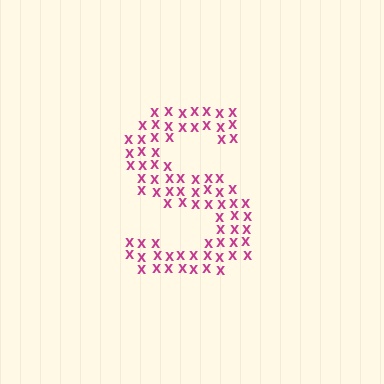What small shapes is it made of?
It is made of small letter X's.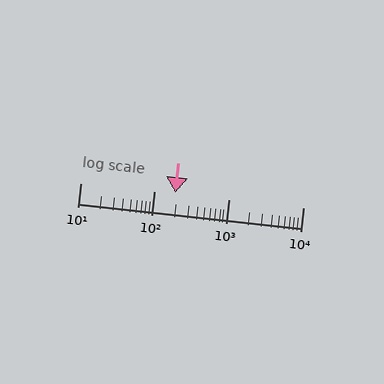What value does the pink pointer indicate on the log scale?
The pointer indicates approximately 190.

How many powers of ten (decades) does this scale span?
The scale spans 3 decades, from 10 to 10000.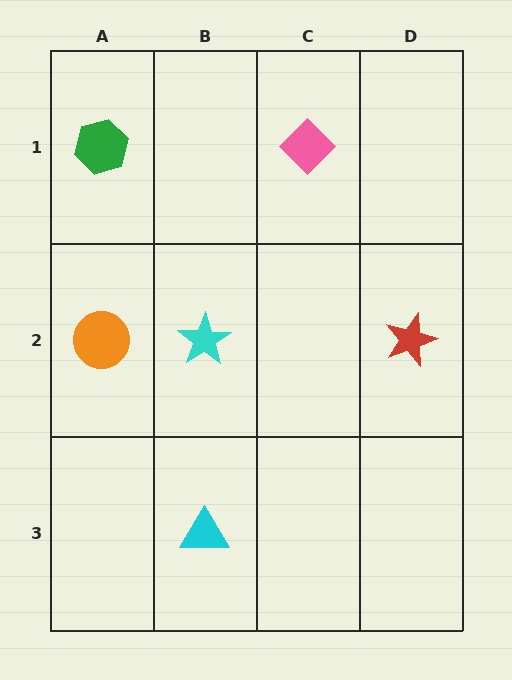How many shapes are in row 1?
2 shapes.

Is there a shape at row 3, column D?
No, that cell is empty.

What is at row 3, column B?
A cyan triangle.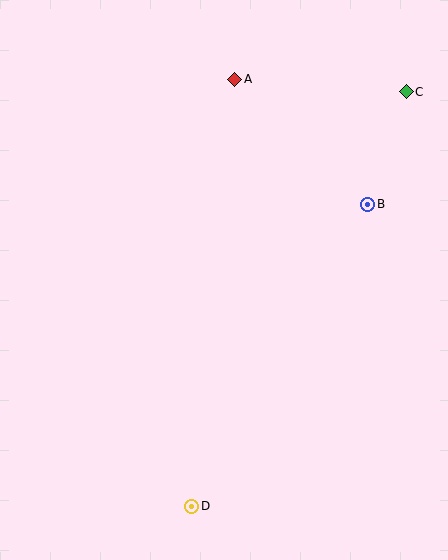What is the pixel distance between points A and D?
The distance between A and D is 429 pixels.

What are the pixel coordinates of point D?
Point D is at (192, 506).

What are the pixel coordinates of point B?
Point B is at (368, 204).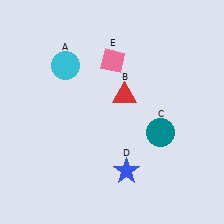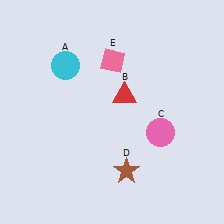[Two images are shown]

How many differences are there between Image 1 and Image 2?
There are 2 differences between the two images.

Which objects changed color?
C changed from teal to pink. D changed from blue to brown.